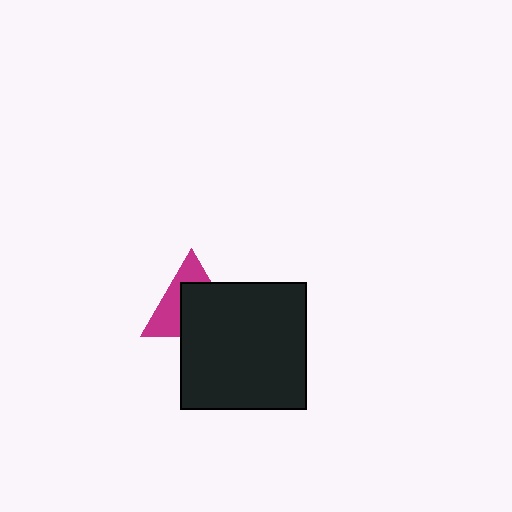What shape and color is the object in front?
The object in front is a black square.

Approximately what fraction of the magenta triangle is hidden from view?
Roughly 57% of the magenta triangle is hidden behind the black square.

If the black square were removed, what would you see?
You would see the complete magenta triangle.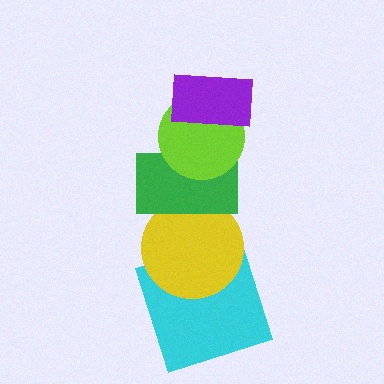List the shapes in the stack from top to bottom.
From top to bottom: the purple rectangle, the lime circle, the green rectangle, the yellow circle, the cyan square.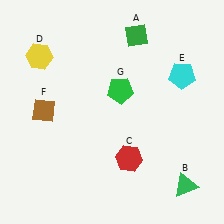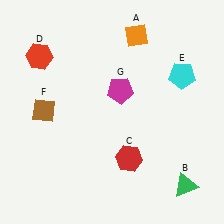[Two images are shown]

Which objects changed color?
A changed from green to orange. D changed from yellow to red. G changed from green to magenta.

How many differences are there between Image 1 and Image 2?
There are 3 differences between the two images.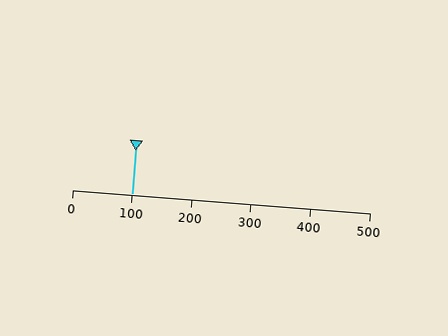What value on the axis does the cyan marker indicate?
The marker indicates approximately 100.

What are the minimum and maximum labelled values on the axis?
The axis runs from 0 to 500.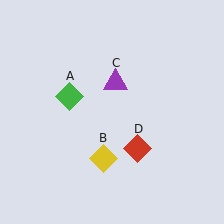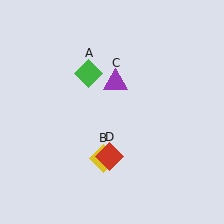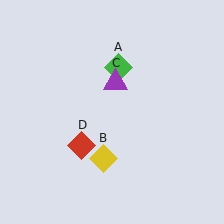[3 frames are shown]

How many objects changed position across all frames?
2 objects changed position: green diamond (object A), red diamond (object D).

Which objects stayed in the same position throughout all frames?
Yellow diamond (object B) and purple triangle (object C) remained stationary.